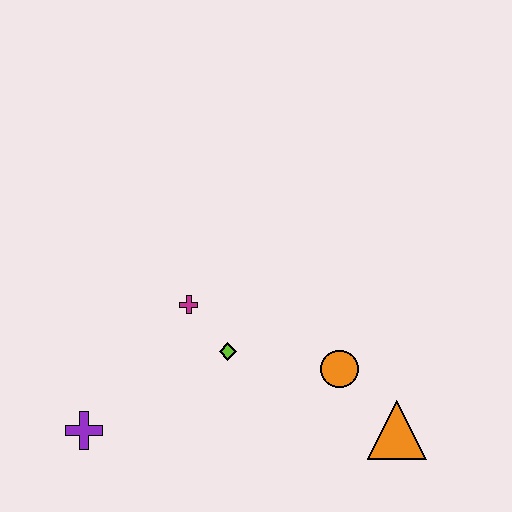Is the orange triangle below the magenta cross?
Yes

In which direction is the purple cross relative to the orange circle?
The purple cross is to the left of the orange circle.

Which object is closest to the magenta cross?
The lime diamond is closest to the magenta cross.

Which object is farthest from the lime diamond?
The orange triangle is farthest from the lime diamond.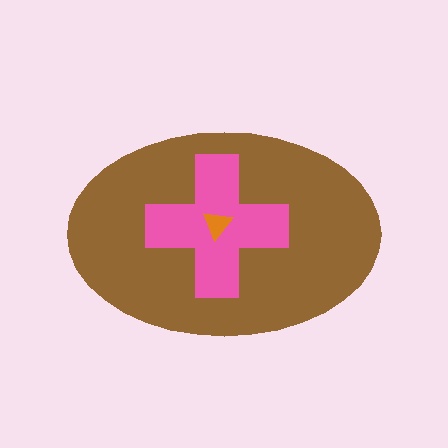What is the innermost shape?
The orange triangle.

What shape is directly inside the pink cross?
The orange triangle.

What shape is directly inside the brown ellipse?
The pink cross.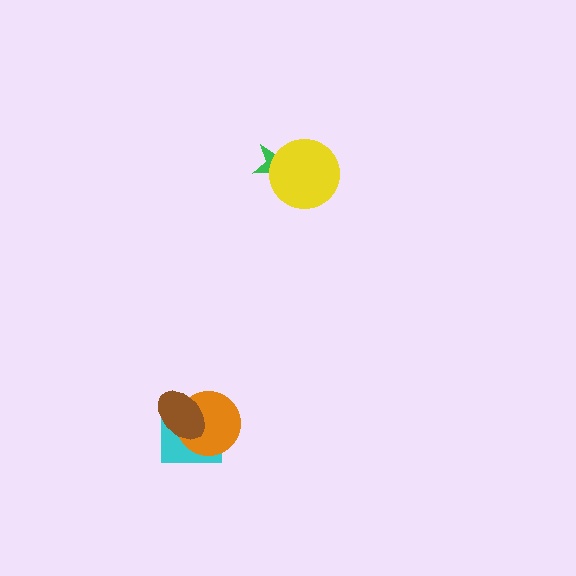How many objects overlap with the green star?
1 object overlaps with the green star.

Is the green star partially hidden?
Yes, it is partially covered by another shape.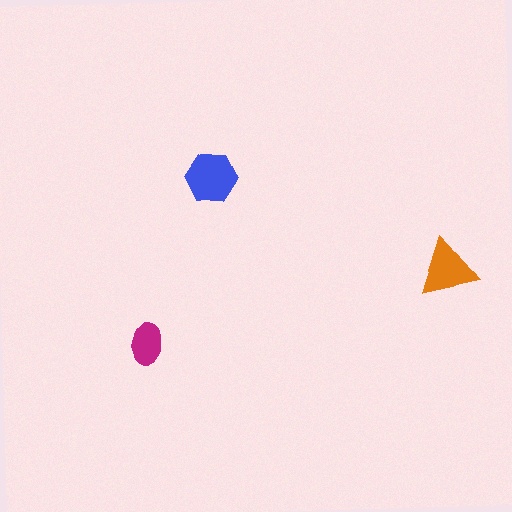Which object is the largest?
The blue hexagon.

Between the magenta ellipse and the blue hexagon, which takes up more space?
The blue hexagon.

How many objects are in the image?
There are 3 objects in the image.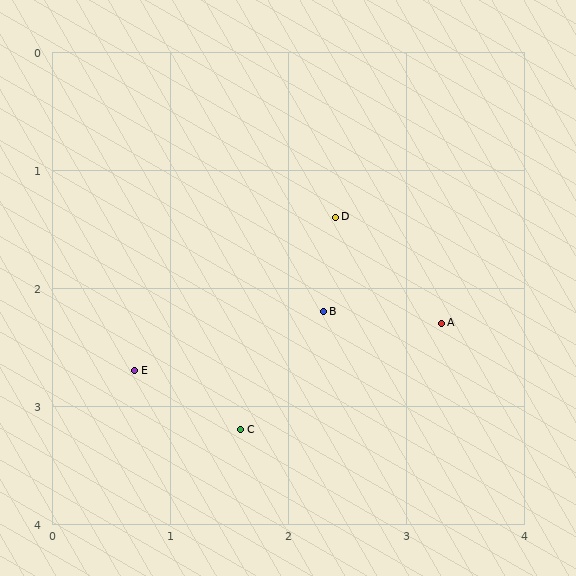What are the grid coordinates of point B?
Point B is at approximately (2.3, 2.2).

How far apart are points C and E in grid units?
Points C and E are about 1.0 grid units apart.